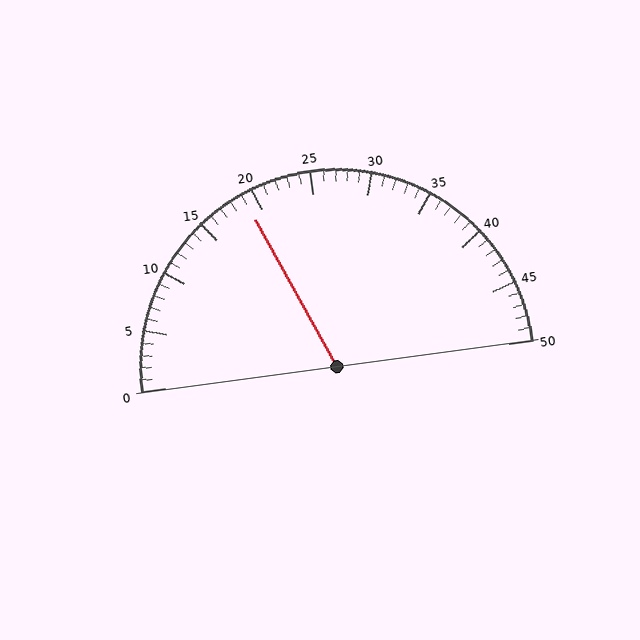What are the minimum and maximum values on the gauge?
The gauge ranges from 0 to 50.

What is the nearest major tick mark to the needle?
The nearest major tick mark is 20.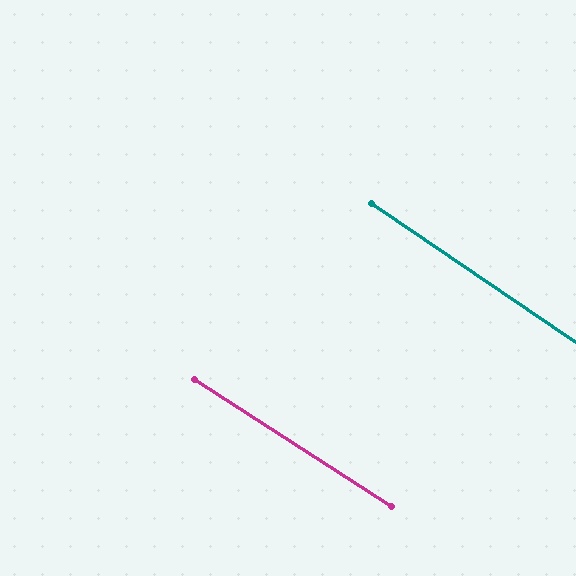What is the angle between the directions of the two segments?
Approximately 1 degree.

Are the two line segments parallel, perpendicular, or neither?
Parallel — their directions differ by only 1.2°.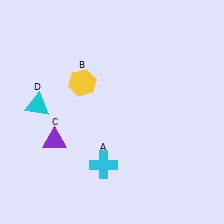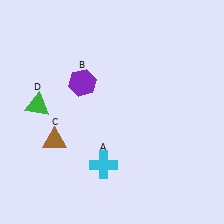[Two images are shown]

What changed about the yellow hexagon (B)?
In Image 1, B is yellow. In Image 2, it changed to purple.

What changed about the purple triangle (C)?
In Image 1, C is purple. In Image 2, it changed to brown.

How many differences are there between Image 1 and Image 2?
There are 3 differences between the two images.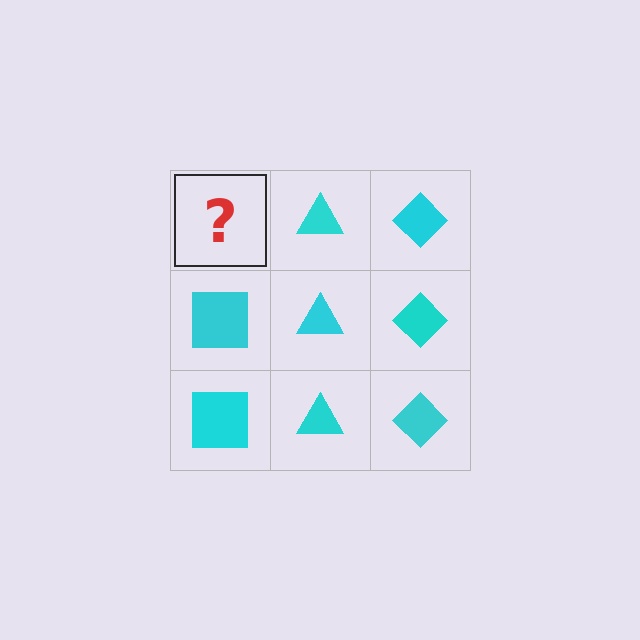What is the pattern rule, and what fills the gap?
The rule is that each column has a consistent shape. The gap should be filled with a cyan square.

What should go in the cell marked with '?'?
The missing cell should contain a cyan square.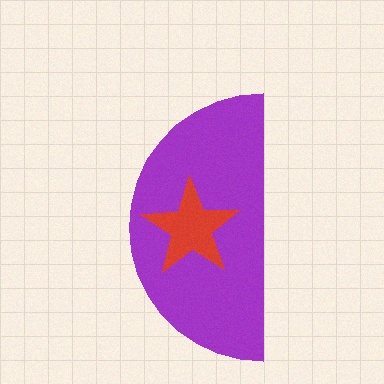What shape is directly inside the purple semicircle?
The red star.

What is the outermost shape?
The purple semicircle.